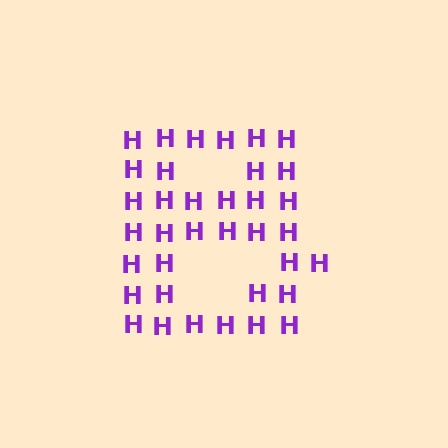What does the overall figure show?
The overall figure shows the letter B.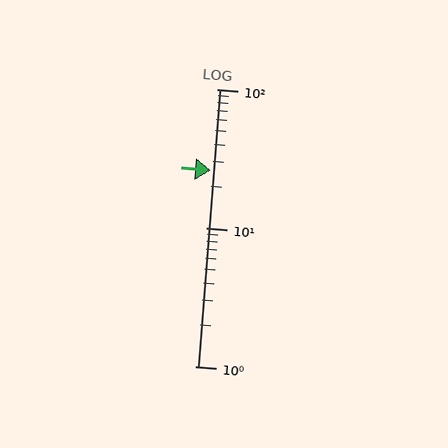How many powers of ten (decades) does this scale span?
The scale spans 2 decades, from 1 to 100.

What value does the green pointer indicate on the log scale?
The pointer indicates approximately 26.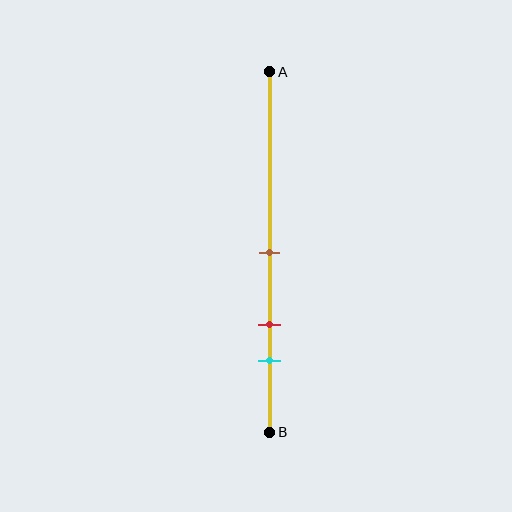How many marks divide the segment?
There are 3 marks dividing the segment.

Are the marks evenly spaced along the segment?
Yes, the marks are approximately evenly spaced.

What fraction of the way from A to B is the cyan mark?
The cyan mark is approximately 80% (0.8) of the way from A to B.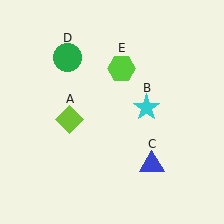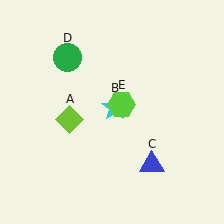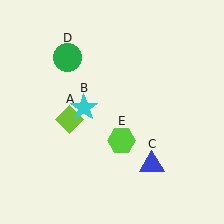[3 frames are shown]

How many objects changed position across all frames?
2 objects changed position: cyan star (object B), lime hexagon (object E).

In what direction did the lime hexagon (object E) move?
The lime hexagon (object E) moved down.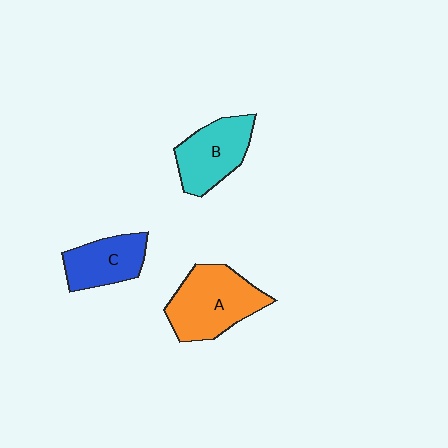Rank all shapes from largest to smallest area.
From largest to smallest: A (orange), B (cyan), C (blue).